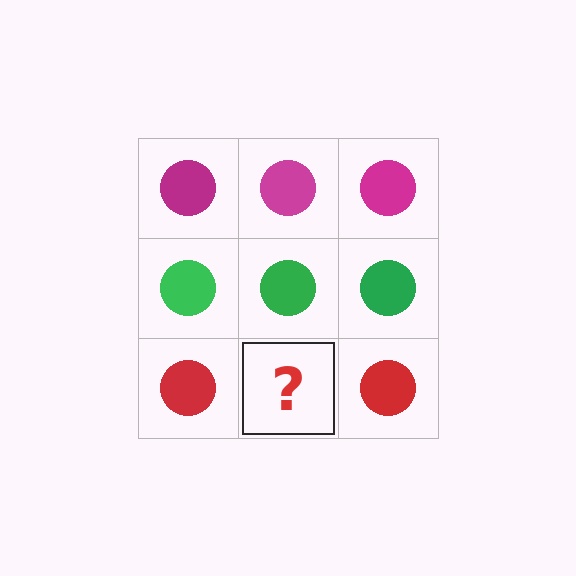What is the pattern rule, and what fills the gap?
The rule is that each row has a consistent color. The gap should be filled with a red circle.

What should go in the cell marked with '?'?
The missing cell should contain a red circle.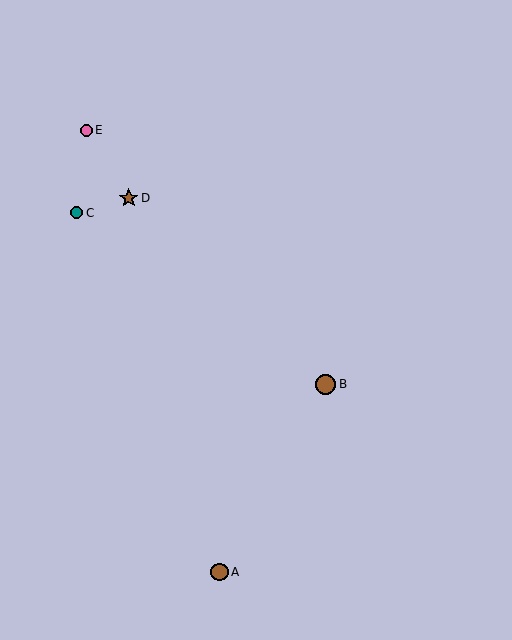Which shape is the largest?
The brown circle (labeled B) is the largest.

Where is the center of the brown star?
The center of the brown star is at (129, 198).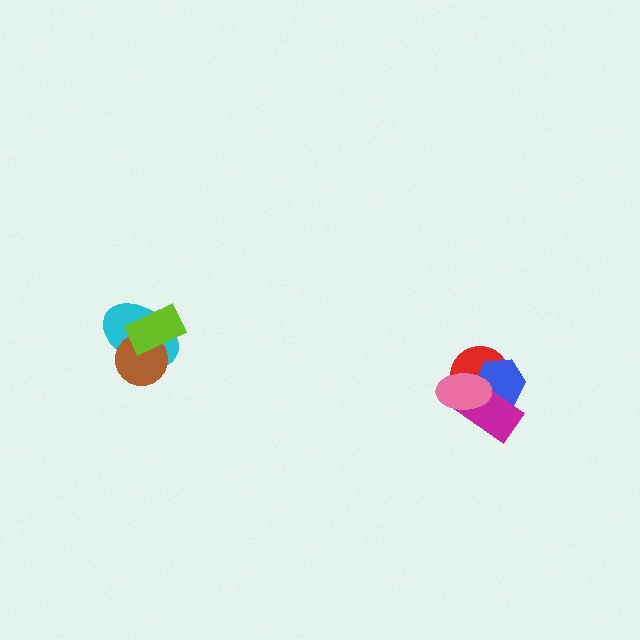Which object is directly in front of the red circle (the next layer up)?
The blue hexagon is directly in front of the red circle.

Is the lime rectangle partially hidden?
No, no other shape covers it.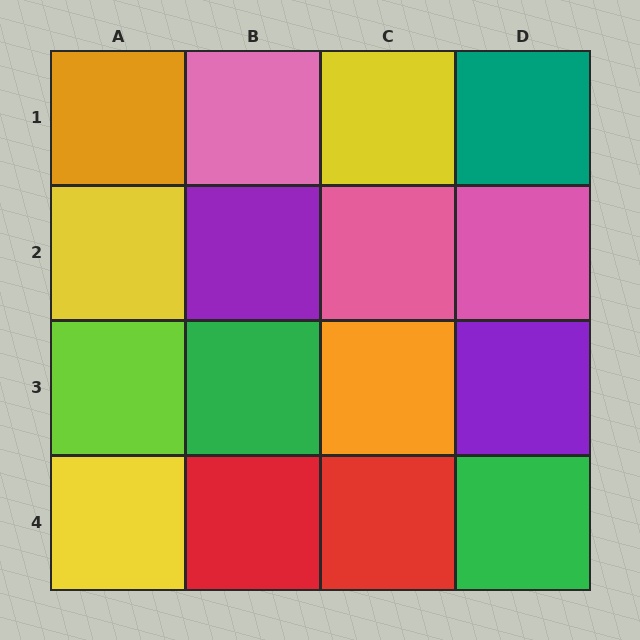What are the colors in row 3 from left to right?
Lime, green, orange, purple.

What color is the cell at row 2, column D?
Pink.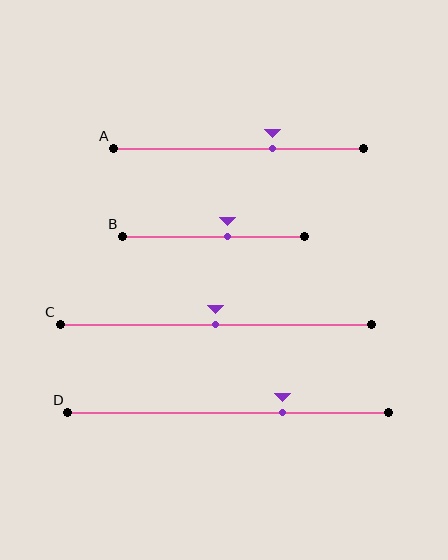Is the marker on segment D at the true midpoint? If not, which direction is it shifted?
No, the marker on segment D is shifted to the right by about 17% of the segment length.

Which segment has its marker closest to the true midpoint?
Segment C has its marker closest to the true midpoint.